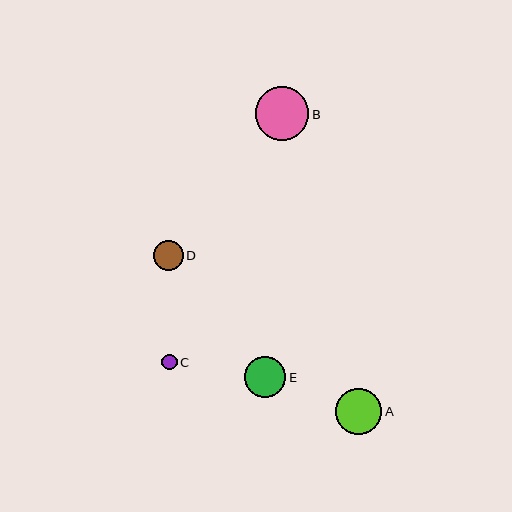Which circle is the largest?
Circle B is the largest with a size of approximately 53 pixels.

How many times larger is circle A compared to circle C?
Circle A is approximately 3.0 times the size of circle C.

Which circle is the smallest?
Circle C is the smallest with a size of approximately 16 pixels.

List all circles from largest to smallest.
From largest to smallest: B, A, E, D, C.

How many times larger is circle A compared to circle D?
Circle A is approximately 1.5 times the size of circle D.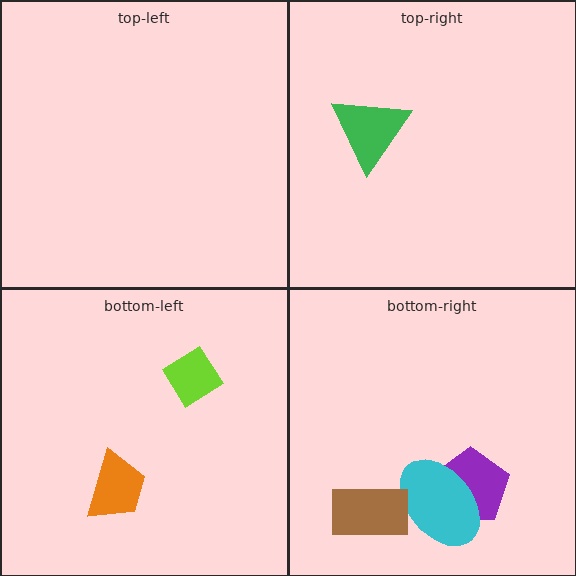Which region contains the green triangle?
The top-right region.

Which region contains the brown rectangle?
The bottom-right region.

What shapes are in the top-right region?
The green triangle.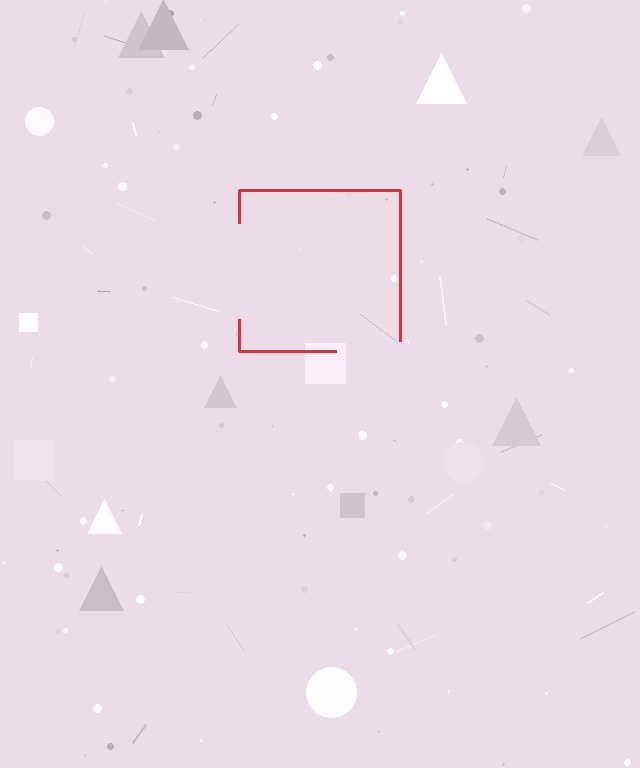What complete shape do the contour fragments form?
The contour fragments form a square.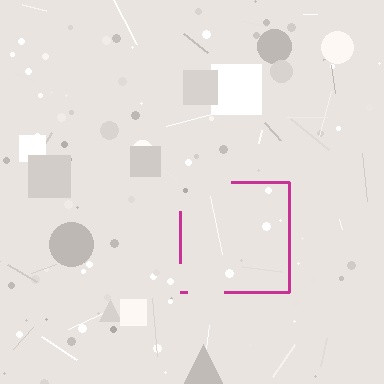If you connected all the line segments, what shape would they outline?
They would outline a square.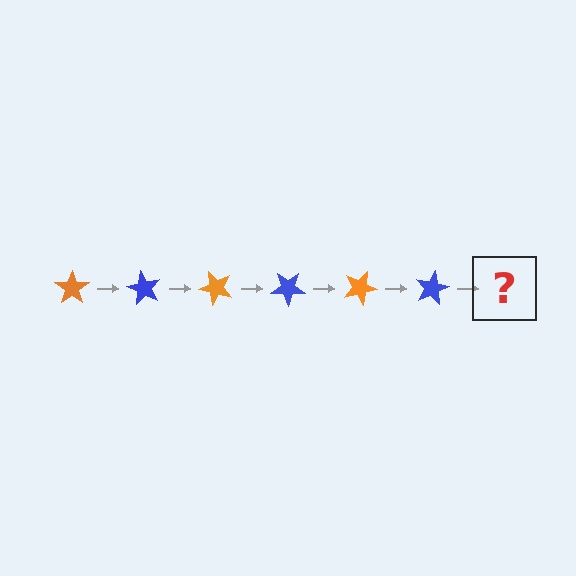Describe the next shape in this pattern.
It should be an orange star, rotated 360 degrees from the start.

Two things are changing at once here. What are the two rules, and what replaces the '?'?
The two rules are that it rotates 60 degrees each step and the color cycles through orange and blue. The '?' should be an orange star, rotated 360 degrees from the start.